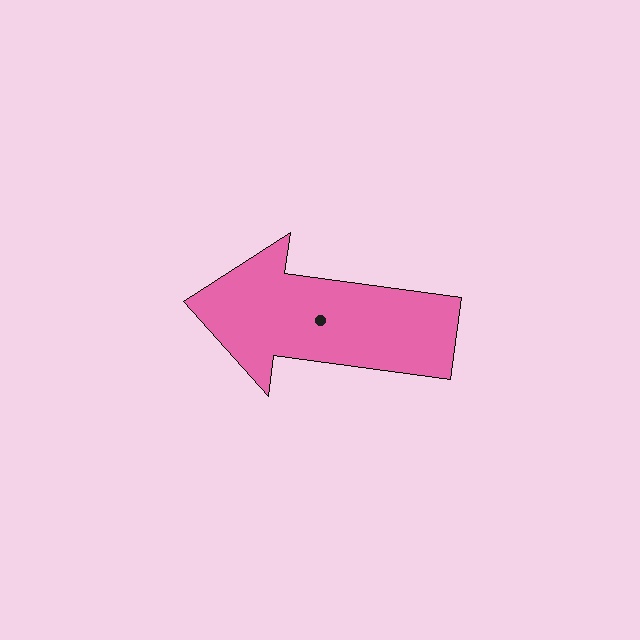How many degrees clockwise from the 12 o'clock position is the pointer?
Approximately 278 degrees.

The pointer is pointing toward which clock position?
Roughly 9 o'clock.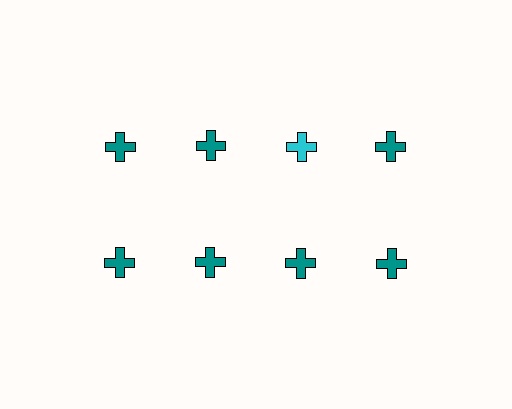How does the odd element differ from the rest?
It has a different color: cyan instead of teal.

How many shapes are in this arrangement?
There are 8 shapes arranged in a grid pattern.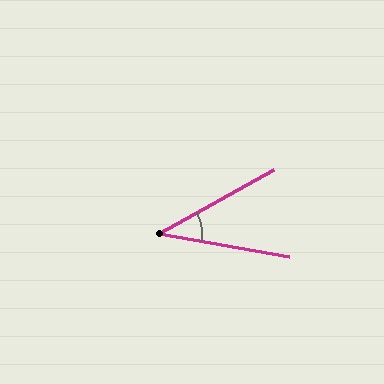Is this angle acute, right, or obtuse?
It is acute.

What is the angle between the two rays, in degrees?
Approximately 39 degrees.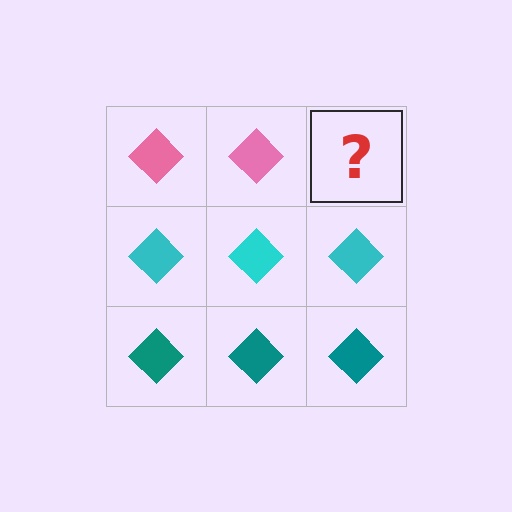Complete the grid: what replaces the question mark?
The question mark should be replaced with a pink diamond.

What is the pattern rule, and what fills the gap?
The rule is that each row has a consistent color. The gap should be filled with a pink diamond.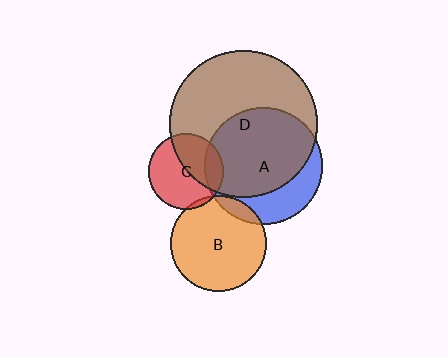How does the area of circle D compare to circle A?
Approximately 1.6 times.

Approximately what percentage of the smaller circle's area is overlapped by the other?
Approximately 15%.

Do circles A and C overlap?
Yes.